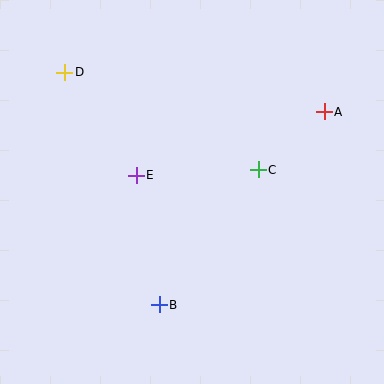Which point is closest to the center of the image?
Point E at (136, 175) is closest to the center.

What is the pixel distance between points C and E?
The distance between C and E is 122 pixels.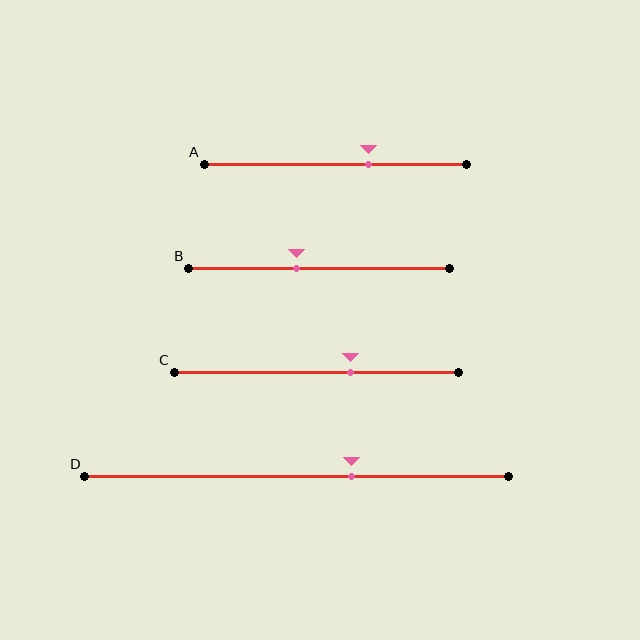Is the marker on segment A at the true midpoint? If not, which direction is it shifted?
No, the marker on segment A is shifted to the right by about 13% of the segment length.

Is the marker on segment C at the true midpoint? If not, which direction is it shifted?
No, the marker on segment C is shifted to the right by about 12% of the segment length.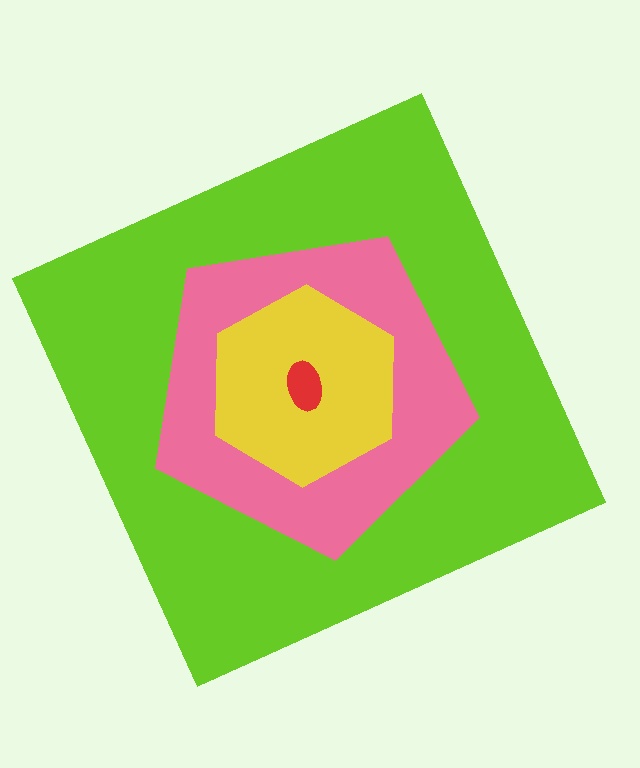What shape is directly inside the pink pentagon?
The yellow hexagon.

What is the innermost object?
The red ellipse.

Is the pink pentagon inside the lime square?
Yes.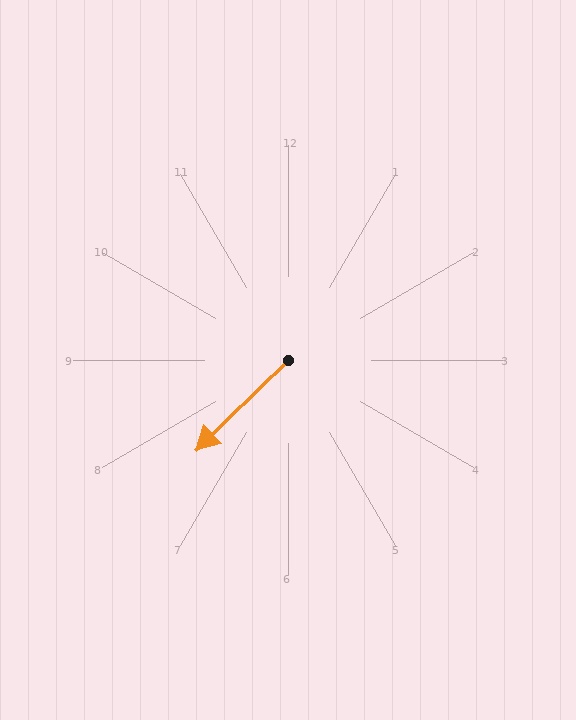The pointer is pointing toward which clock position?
Roughly 8 o'clock.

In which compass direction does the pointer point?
Southwest.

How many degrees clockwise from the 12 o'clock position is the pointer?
Approximately 226 degrees.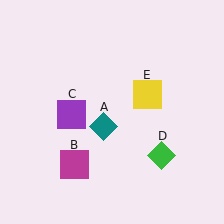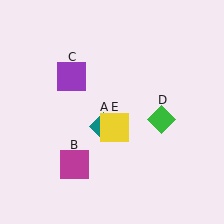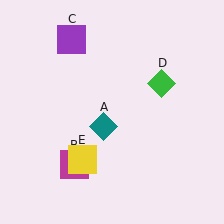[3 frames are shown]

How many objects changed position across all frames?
3 objects changed position: purple square (object C), green diamond (object D), yellow square (object E).